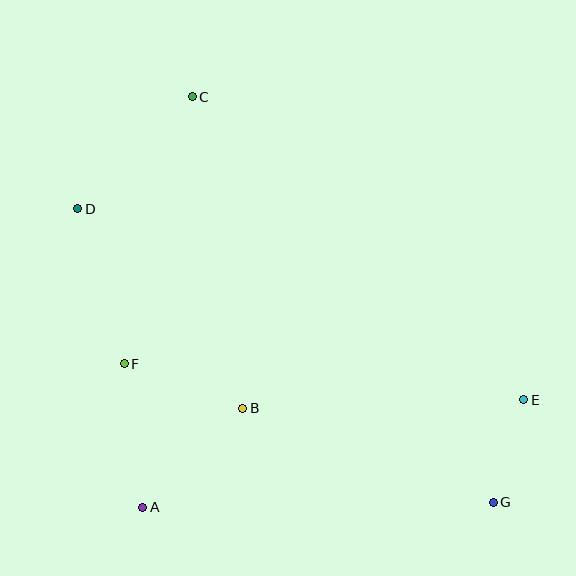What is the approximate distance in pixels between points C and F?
The distance between C and F is approximately 275 pixels.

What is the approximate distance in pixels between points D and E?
The distance between D and E is approximately 485 pixels.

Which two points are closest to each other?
Points E and G are closest to each other.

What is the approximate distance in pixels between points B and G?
The distance between B and G is approximately 268 pixels.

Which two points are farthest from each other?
Points D and G are farthest from each other.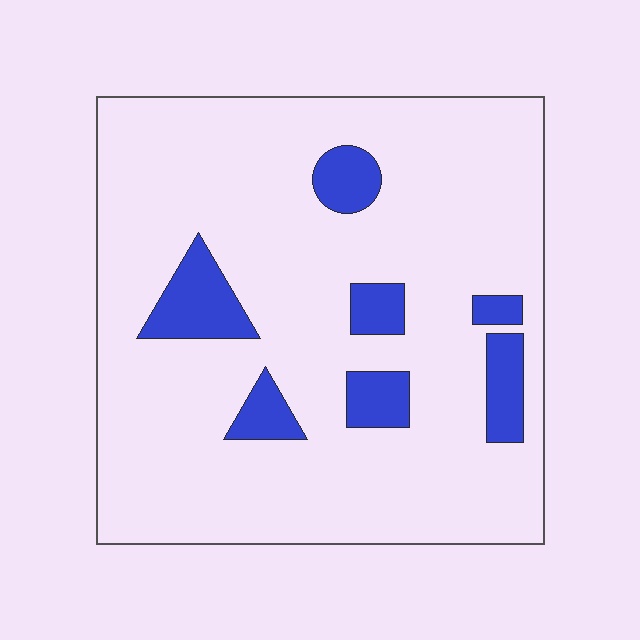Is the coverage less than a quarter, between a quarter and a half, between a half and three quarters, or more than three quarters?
Less than a quarter.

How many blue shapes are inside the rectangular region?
7.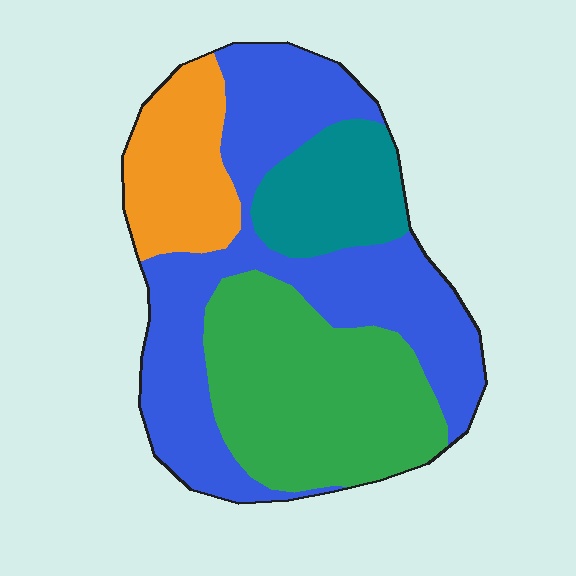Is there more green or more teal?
Green.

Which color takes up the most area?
Blue, at roughly 40%.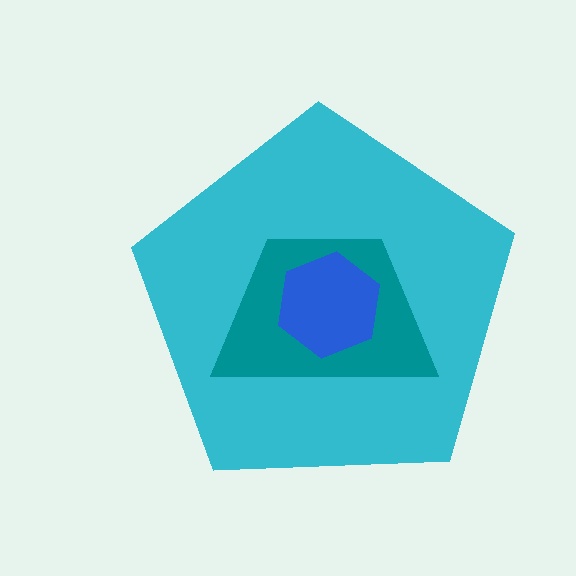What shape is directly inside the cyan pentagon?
The teal trapezoid.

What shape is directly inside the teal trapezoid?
The blue hexagon.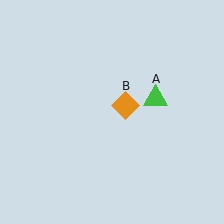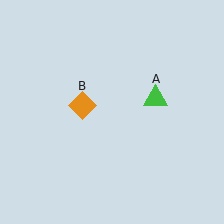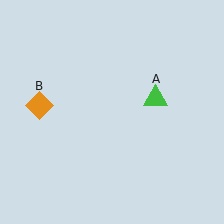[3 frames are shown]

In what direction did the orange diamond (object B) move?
The orange diamond (object B) moved left.